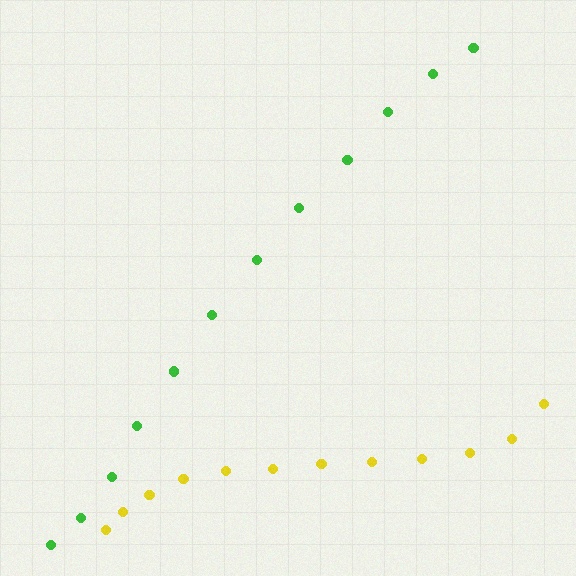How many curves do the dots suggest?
There are 2 distinct paths.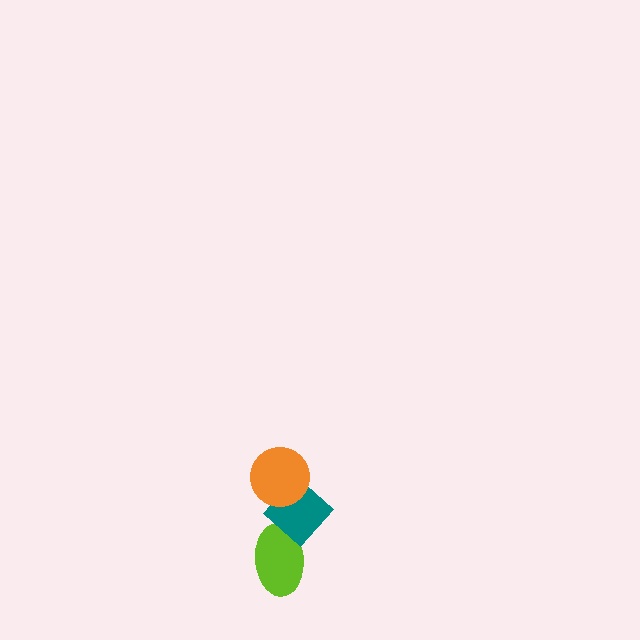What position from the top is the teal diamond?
The teal diamond is 2nd from the top.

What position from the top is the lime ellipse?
The lime ellipse is 3rd from the top.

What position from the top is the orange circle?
The orange circle is 1st from the top.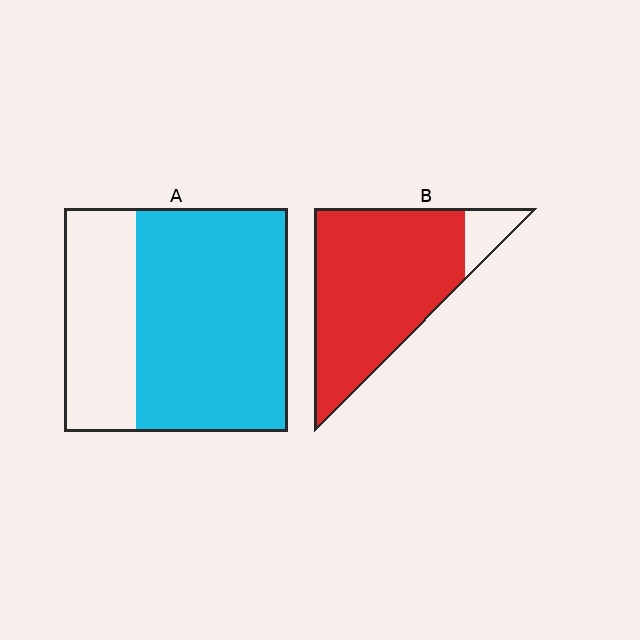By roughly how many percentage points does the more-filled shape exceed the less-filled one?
By roughly 20 percentage points (B over A).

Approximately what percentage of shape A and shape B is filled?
A is approximately 70% and B is approximately 90%.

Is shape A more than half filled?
Yes.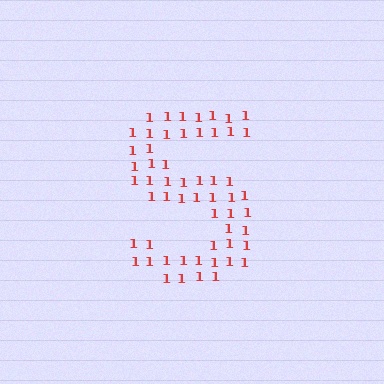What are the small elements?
The small elements are digit 1's.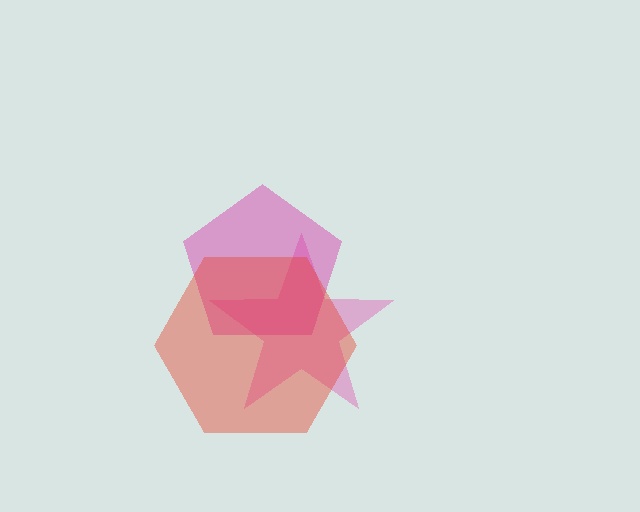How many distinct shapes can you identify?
There are 3 distinct shapes: a pink star, a magenta pentagon, a red hexagon.